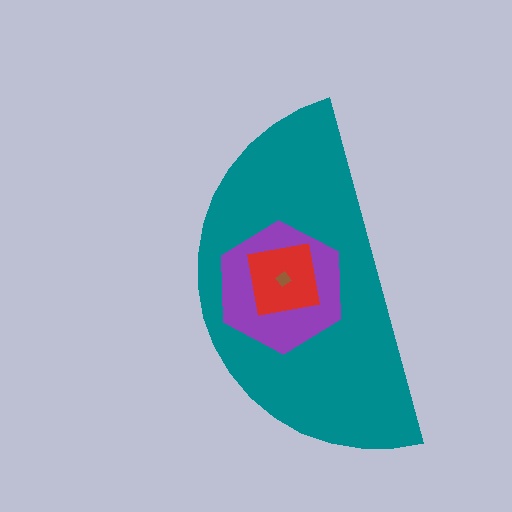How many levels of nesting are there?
4.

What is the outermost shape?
The teal semicircle.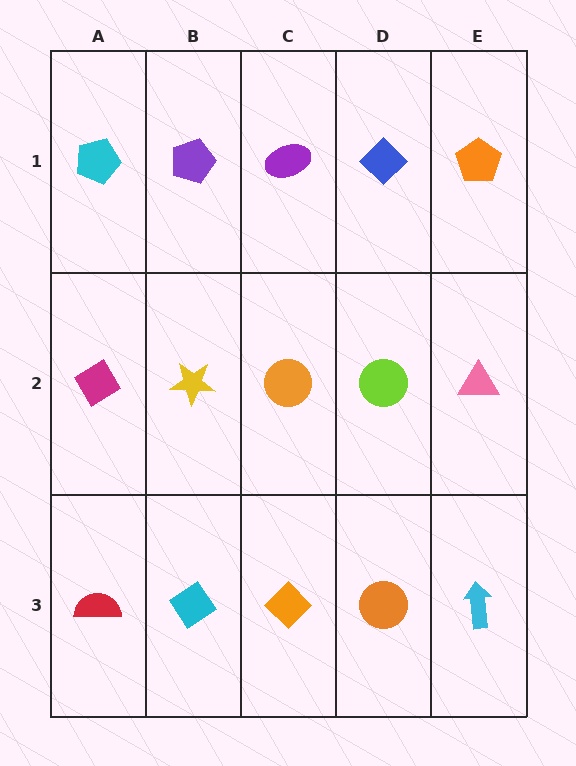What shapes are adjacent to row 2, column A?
A cyan pentagon (row 1, column A), a red semicircle (row 3, column A), a yellow star (row 2, column B).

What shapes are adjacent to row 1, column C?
An orange circle (row 2, column C), a purple pentagon (row 1, column B), a blue diamond (row 1, column D).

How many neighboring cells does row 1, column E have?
2.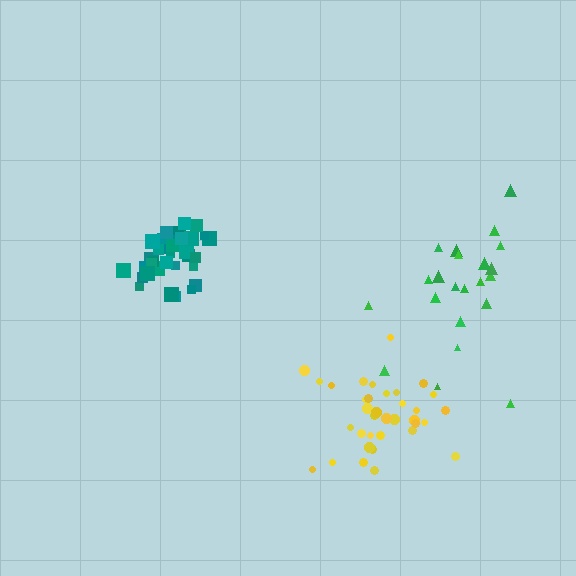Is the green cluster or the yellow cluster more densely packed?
Yellow.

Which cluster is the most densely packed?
Teal.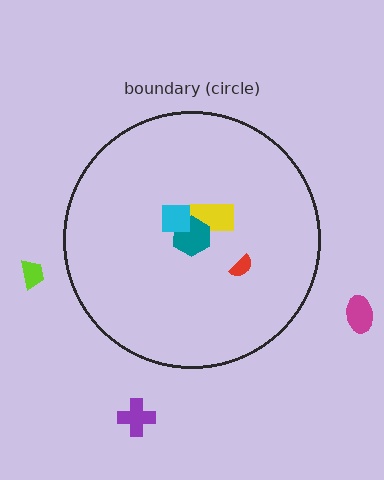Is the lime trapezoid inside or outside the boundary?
Outside.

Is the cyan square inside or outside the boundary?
Inside.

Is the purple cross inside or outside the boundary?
Outside.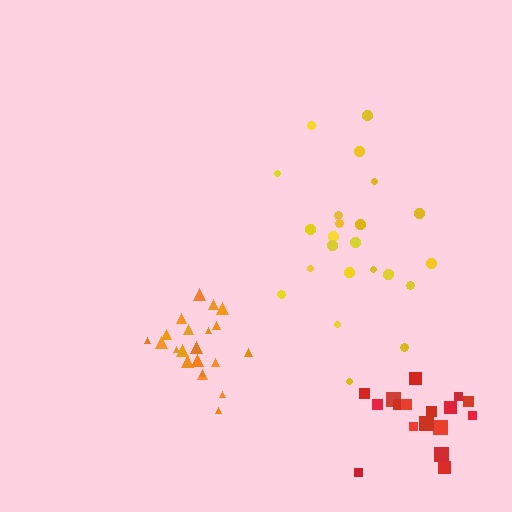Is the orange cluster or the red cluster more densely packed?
Orange.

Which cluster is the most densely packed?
Orange.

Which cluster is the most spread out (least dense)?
Yellow.